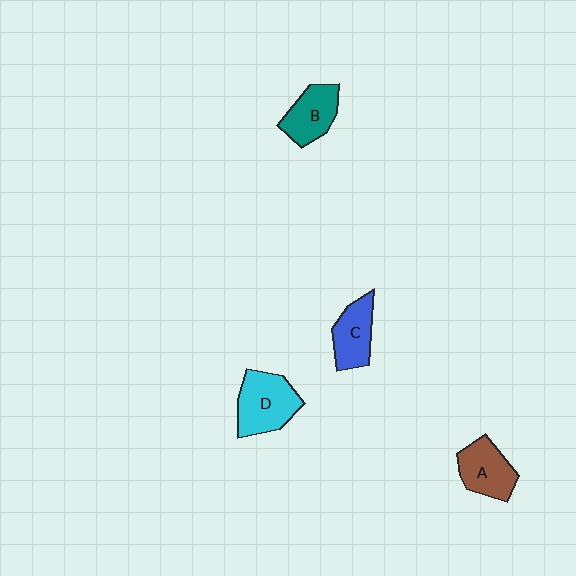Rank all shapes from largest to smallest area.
From largest to smallest: D (cyan), A (brown), B (teal), C (blue).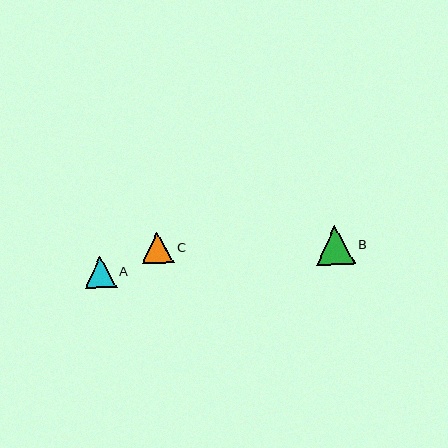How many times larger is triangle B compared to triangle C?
Triangle B is approximately 1.2 times the size of triangle C.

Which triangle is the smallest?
Triangle A is the smallest with a size of approximately 31 pixels.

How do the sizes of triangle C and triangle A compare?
Triangle C and triangle A are approximately the same size.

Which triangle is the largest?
Triangle B is the largest with a size of approximately 39 pixels.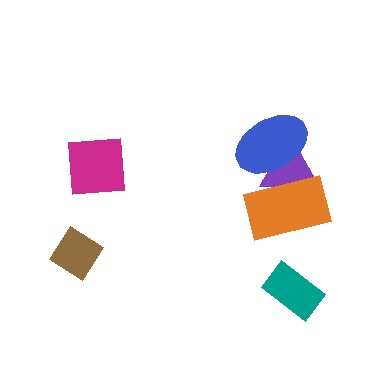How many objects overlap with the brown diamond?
0 objects overlap with the brown diamond.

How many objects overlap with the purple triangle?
2 objects overlap with the purple triangle.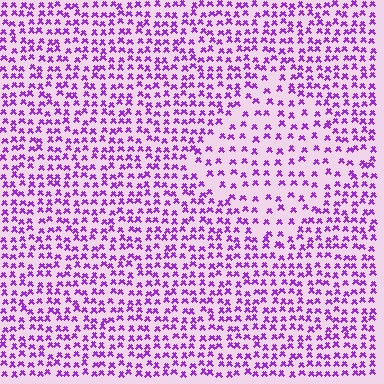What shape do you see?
I see a diamond.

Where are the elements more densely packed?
The elements are more densely packed outside the diamond boundary.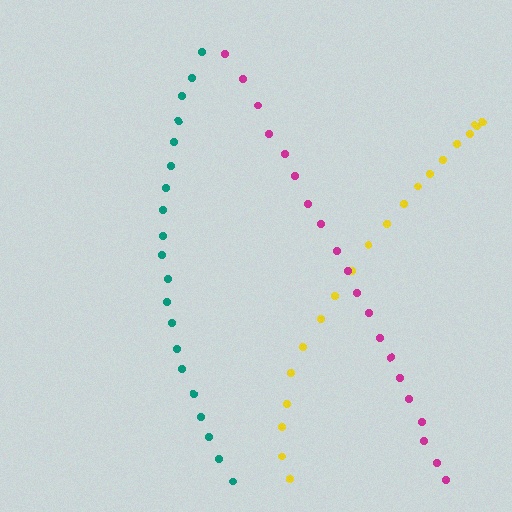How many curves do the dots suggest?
There are 3 distinct paths.